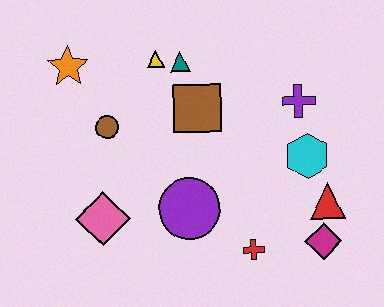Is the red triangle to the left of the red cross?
No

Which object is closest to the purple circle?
The red cross is closest to the purple circle.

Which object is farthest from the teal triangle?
The magenta diamond is farthest from the teal triangle.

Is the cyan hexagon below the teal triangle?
Yes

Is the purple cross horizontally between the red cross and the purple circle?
No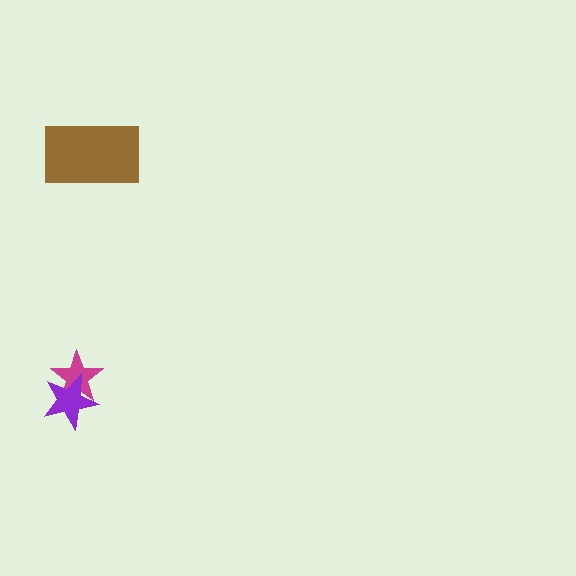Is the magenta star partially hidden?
Yes, it is partially covered by another shape.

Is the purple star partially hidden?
No, no other shape covers it.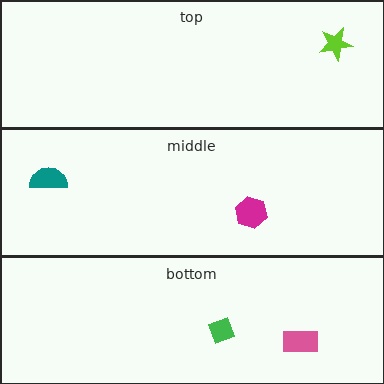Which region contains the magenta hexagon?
The middle region.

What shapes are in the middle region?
The magenta hexagon, the teal semicircle.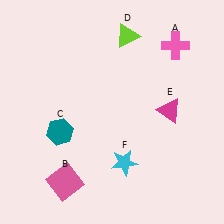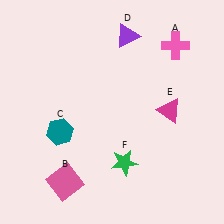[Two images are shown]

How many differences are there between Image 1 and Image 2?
There are 2 differences between the two images.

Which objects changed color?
D changed from lime to purple. F changed from cyan to green.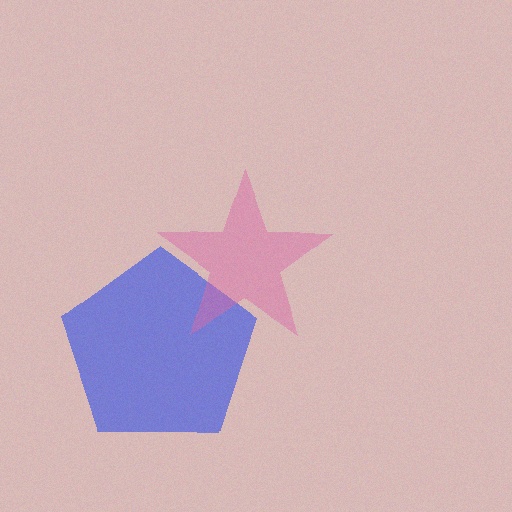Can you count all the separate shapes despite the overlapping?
Yes, there are 2 separate shapes.